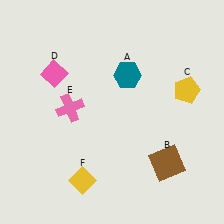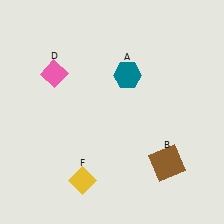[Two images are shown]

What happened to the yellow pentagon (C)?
The yellow pentagon (C) was removed in Image 2. It was in the top-right area of Image 1.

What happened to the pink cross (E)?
The pink cross (E) was removed in Image 2. It was in the top-left area of Image 1.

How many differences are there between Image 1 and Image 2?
There are 2 differences between the two images.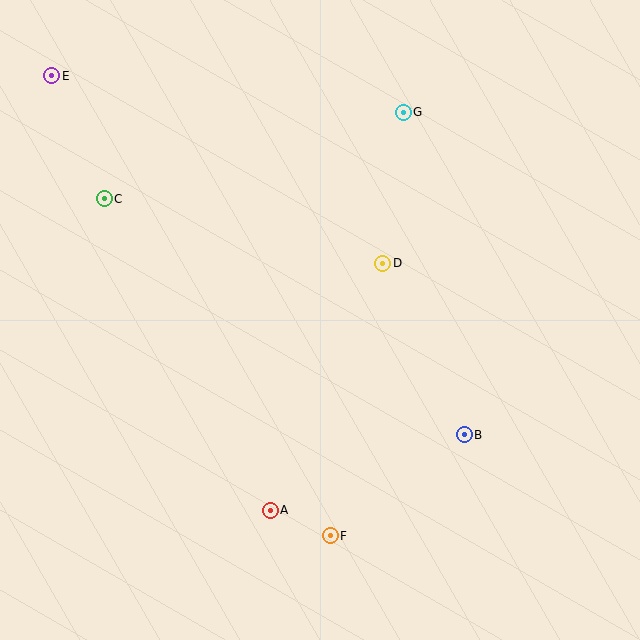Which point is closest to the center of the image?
Point D at (383, 263) is closest to the center.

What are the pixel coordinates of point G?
Point G is at (403, 112).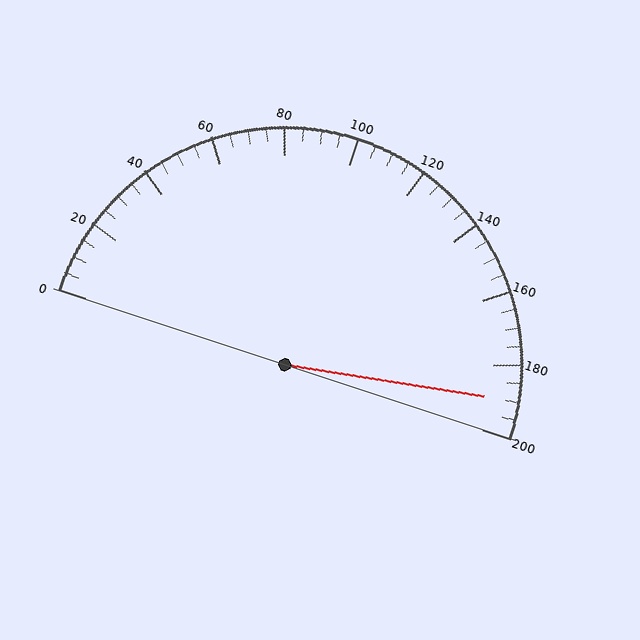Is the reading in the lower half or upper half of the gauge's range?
The reading is in the upper half of the range (0 to 200).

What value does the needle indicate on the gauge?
The needle indicates approximately 190.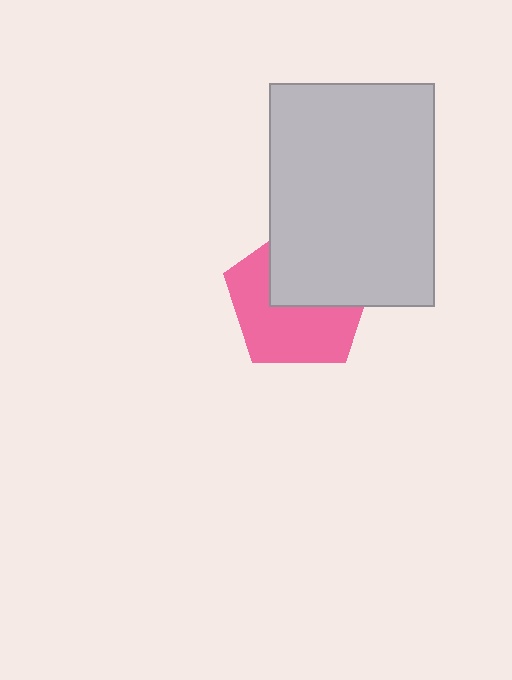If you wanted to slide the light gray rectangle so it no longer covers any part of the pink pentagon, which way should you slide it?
Slide it up — that is the most direct way to separate the two shapes.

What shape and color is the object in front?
The object in front is a light gray rectangle.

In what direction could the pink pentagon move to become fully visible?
The pink pentagon could move down. That would shift it out from behind the light gray rectangle entirely.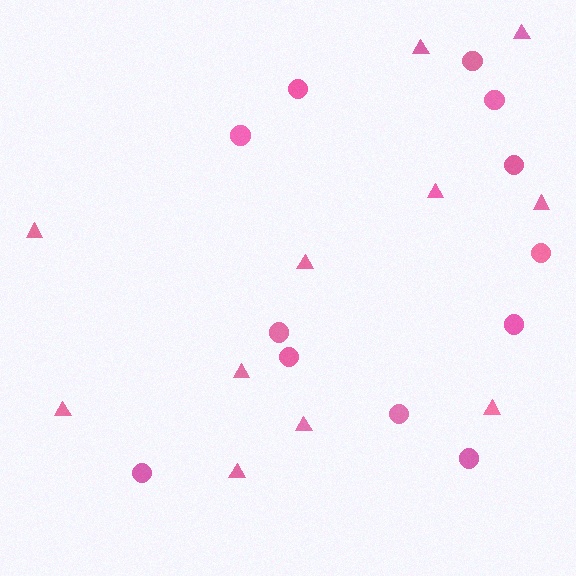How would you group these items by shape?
There are 2 groups: one group of circles (12) and one group of triangles (11).